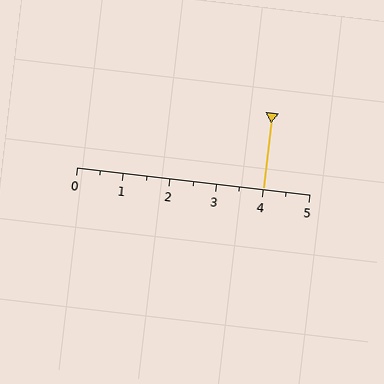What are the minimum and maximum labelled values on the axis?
The axis runs from 0 to 5.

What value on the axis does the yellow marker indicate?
The marker indicates approximately 4.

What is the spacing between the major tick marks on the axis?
The major ticks are spaced 1 apart.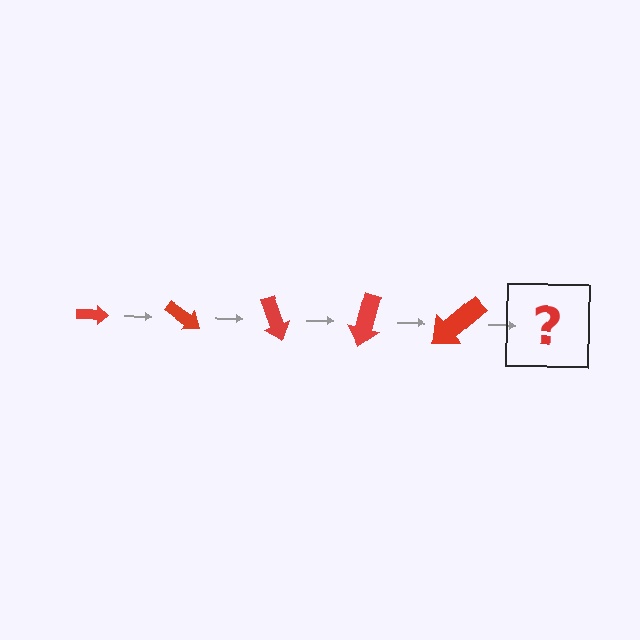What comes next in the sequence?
The next element should be an arrow, larger than the previous one and rotated 175 degrees from the start.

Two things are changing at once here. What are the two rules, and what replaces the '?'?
The two rules are that the arrow grows larger each step and it rotates 35 degrees each step. The '?' should be an arrow, larger than the previous one and rotated 175 degrees from the start.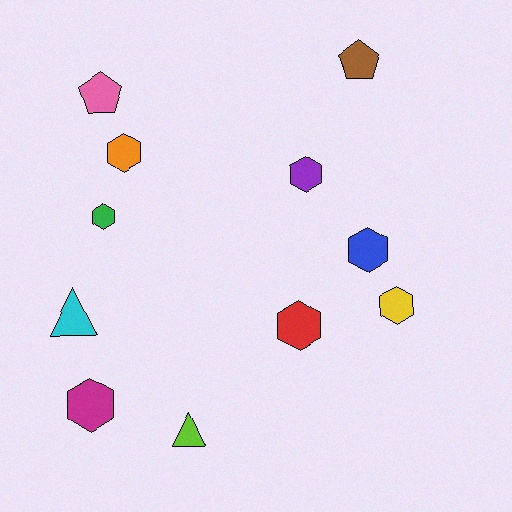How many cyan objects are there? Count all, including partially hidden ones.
There is 1 cyan object.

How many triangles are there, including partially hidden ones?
There are 2 triangles.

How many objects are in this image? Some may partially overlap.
There are 11 objects.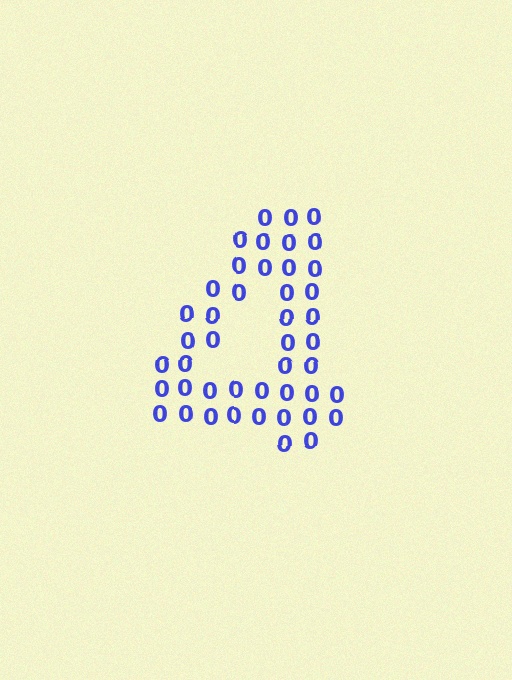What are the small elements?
The small elements are digit 0's.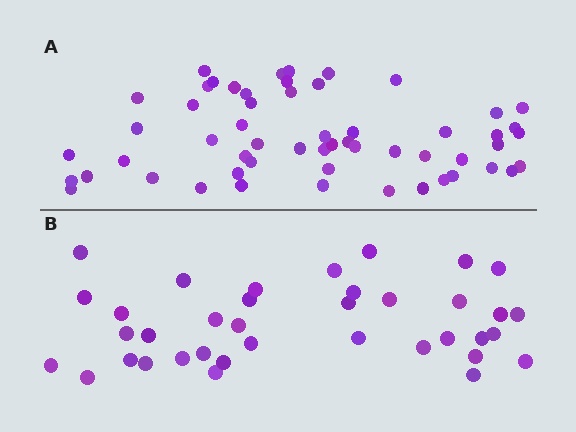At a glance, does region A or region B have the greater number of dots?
Region A (the top region) has more dots.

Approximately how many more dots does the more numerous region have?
Region A has approximately 20 more dots than region B.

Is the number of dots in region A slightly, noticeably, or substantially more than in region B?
Region A has substantially more. The ratio is roughly 1.5 to 1.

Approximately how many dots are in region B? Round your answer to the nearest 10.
About 40 dots. (The exact count is 37, which rounds to 40.)